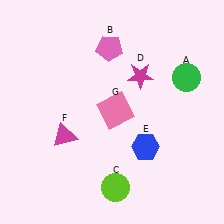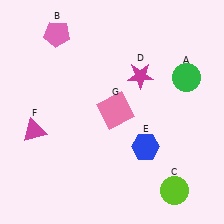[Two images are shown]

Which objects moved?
The objects that moved are: the pink pentagon (B), the lime circle (C), the magenta triangle (F).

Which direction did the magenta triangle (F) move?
The magenta triangle (F) moved left.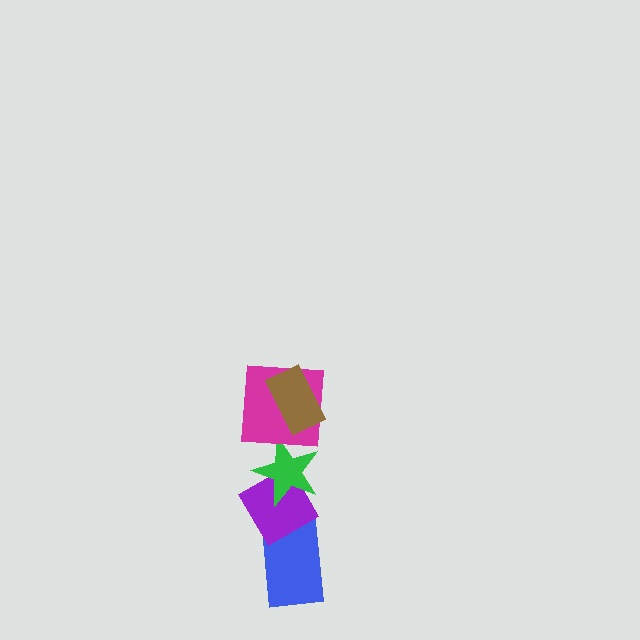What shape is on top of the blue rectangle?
The purple diamond is on top of the blue rectangle.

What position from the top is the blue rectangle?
The blue rectangle is 5th from the top.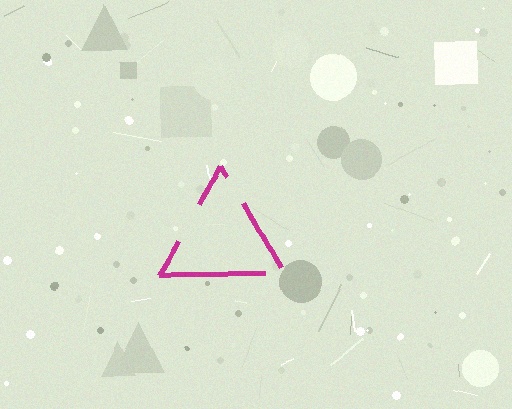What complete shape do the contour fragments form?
The contour fragments form a triangle.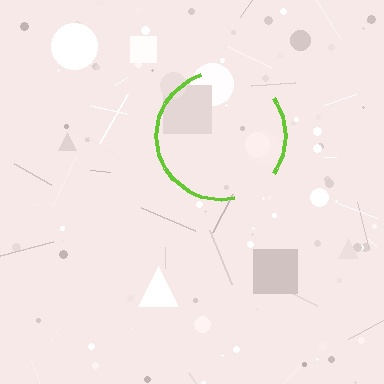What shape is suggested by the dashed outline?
The dashed outline suggests a circle.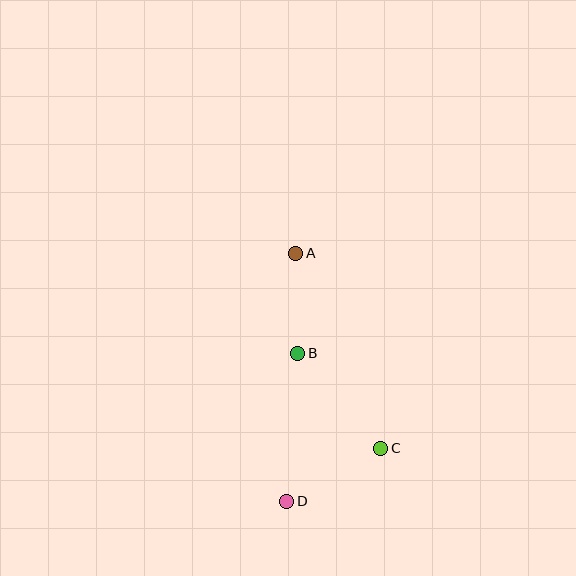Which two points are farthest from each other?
Points A and D are farthest from each other.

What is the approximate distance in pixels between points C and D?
The distance between C and D is approximately 108 pixels.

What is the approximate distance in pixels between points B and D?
The distance between B and D is approximately 149 pixels.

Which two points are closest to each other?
Points A and B are closest to each other.